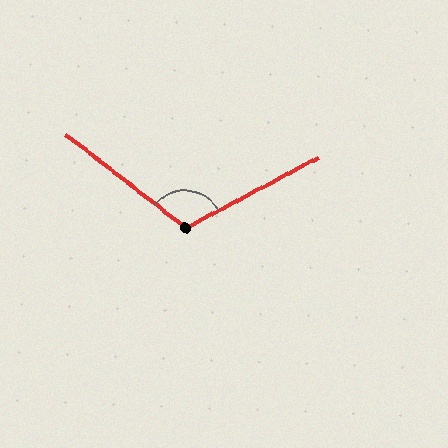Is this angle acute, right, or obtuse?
It is obtuse.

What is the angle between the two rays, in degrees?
Approximately 114 degrees.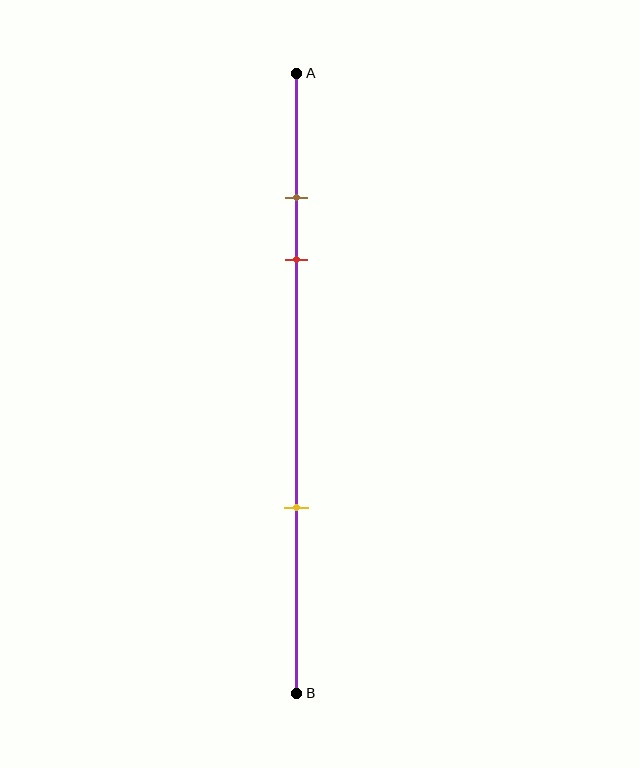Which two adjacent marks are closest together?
The brown and red marks are the closest adjacent pair.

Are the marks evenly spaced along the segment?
No, the marks are not evenly spaced.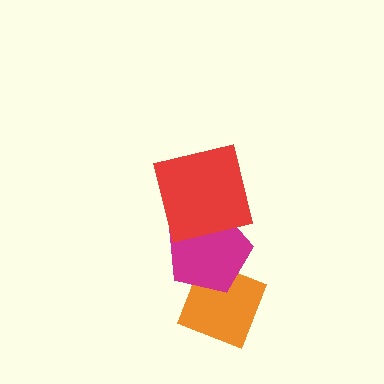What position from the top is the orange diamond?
The orange diamond is 3rd from the top.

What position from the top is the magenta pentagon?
The magenta pentagon is 2nd from the top.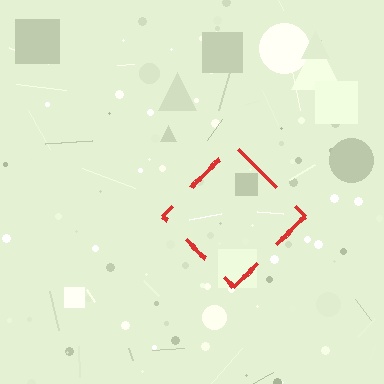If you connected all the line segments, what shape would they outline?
They would outline a diamond.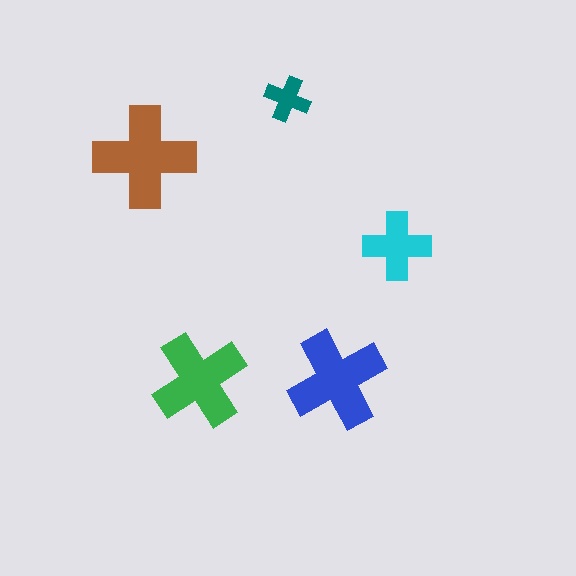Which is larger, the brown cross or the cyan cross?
The brown one.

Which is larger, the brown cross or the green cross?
The brown one.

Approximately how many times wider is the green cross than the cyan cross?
About 1.5 times wider.